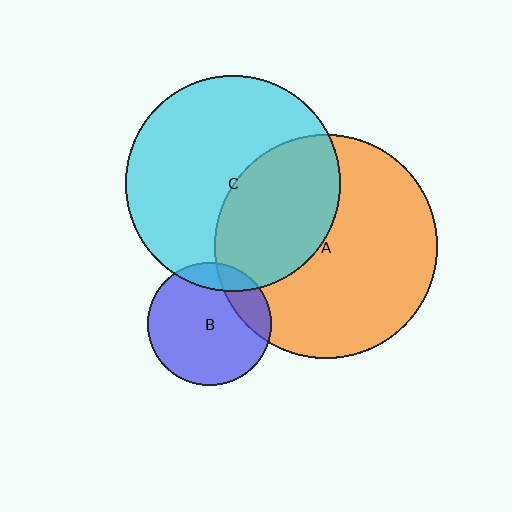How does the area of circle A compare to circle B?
Approximately 3.3 times.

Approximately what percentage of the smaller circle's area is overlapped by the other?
Approximately 40%.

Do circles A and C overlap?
Yes.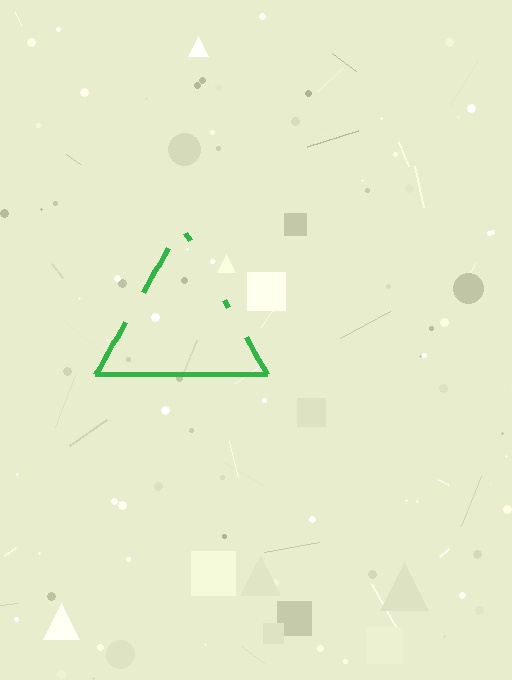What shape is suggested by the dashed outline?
The dashed outline suggests a triangle.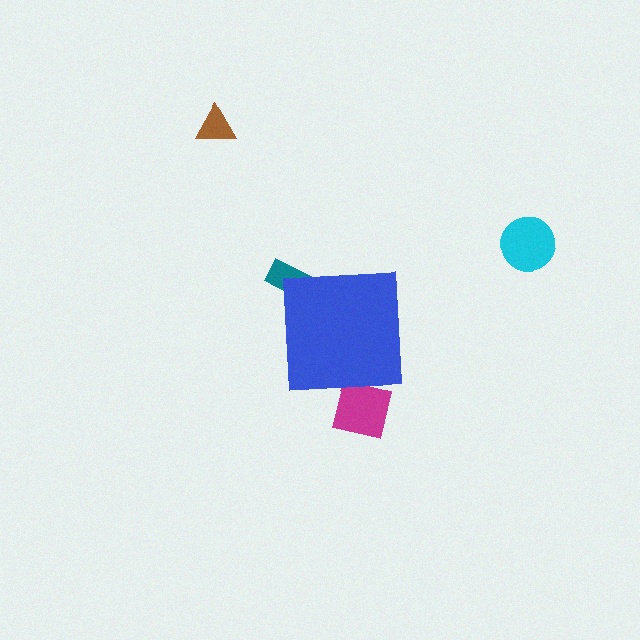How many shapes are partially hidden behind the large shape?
2 shapes are partially hidden.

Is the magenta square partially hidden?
Yes, the magenta square is partially hidden behind the blue square.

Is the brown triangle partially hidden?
No, the brown triangle is fully visible.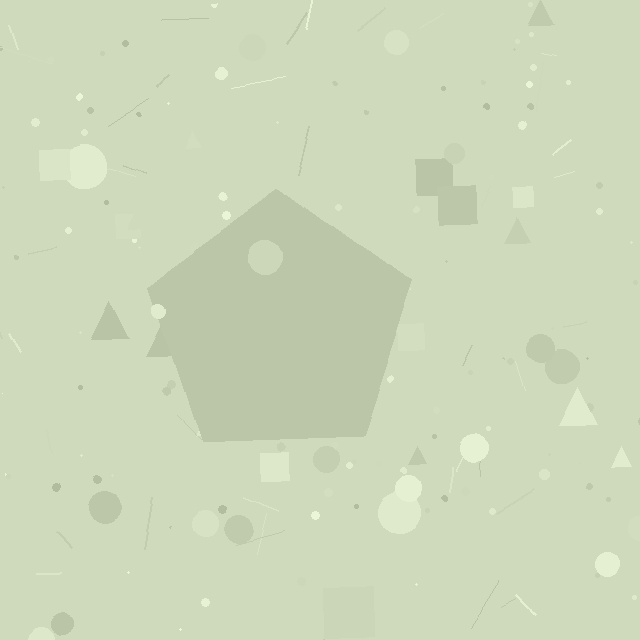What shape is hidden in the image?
A pentagon is hidden in the image.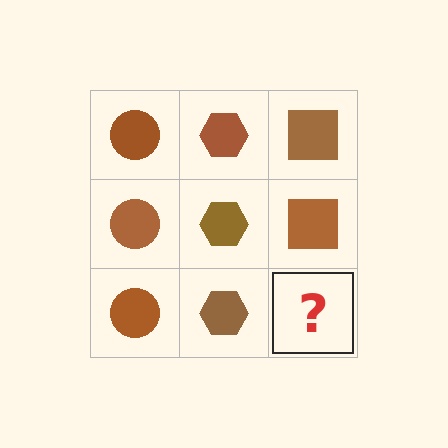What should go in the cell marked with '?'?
The missing cell should contain a brown square.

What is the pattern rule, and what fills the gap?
The rule is that each column has a consistent shape. The gap should be filled with a brown square.